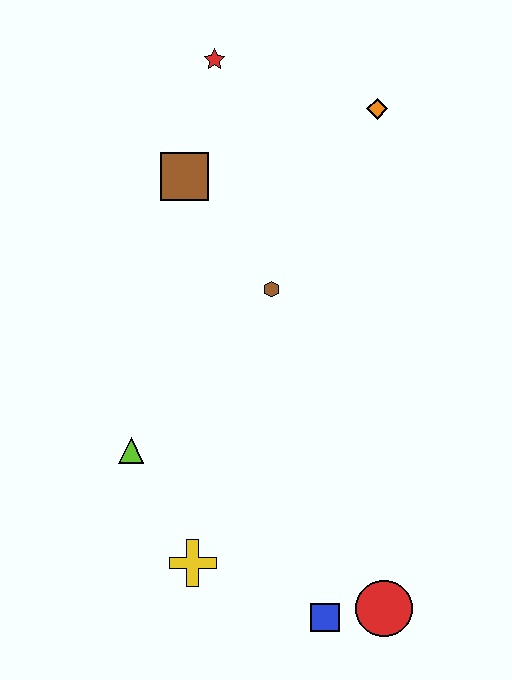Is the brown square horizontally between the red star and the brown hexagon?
No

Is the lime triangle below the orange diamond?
Yes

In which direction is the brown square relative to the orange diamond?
The brown square is to the left of the orange diamond.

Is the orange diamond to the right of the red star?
Yes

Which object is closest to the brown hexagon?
The brown square is closest to the brown hexagon.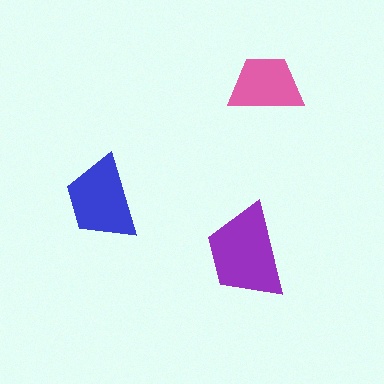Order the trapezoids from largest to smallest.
the purple one, the blue one, the pink one.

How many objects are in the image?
There are 3 objects in the image.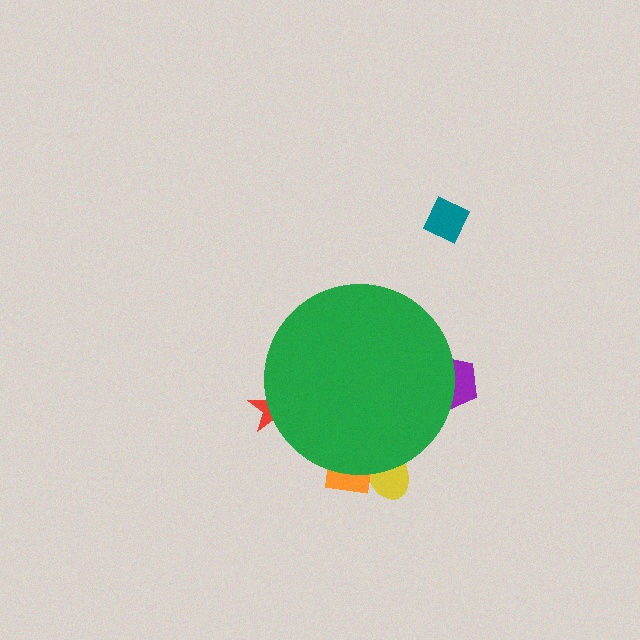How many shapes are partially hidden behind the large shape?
4 shapes are partially hidden.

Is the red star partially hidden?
Yes, the red star is partially hidden behind the green circle.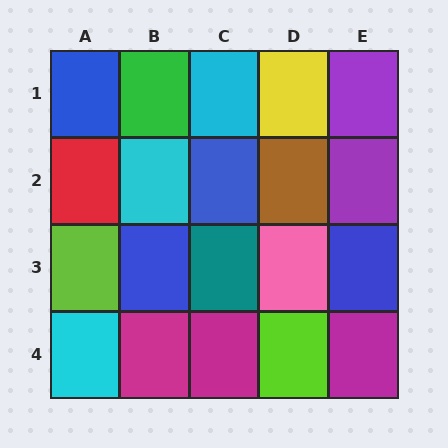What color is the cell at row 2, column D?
Brown.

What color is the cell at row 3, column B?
Blue.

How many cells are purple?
2 cells are purple.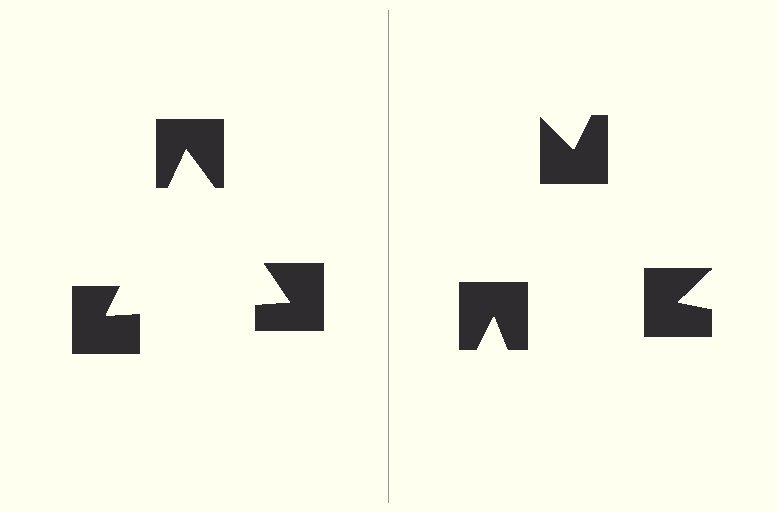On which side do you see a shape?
An illusory triangle appears on the left side. On the right side the wedge cuts are rotated, so no coherent shape forms.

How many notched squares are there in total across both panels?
6 — 3 on each side.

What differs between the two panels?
The notched squares are positioned identically on both sides; only the wedge orientations differ. On the left they align to a triangle; on the right they are misaligned.